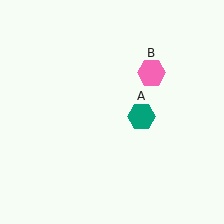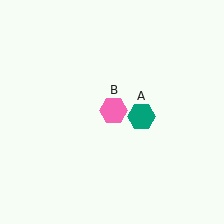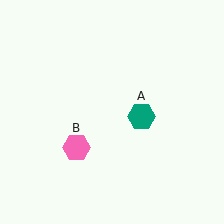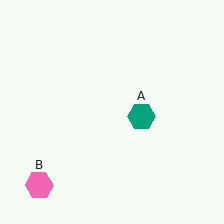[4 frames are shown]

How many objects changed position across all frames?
1 object changed position: pink hexagon (object B).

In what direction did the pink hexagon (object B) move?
The pink hexagon (object B) moved down and to the left.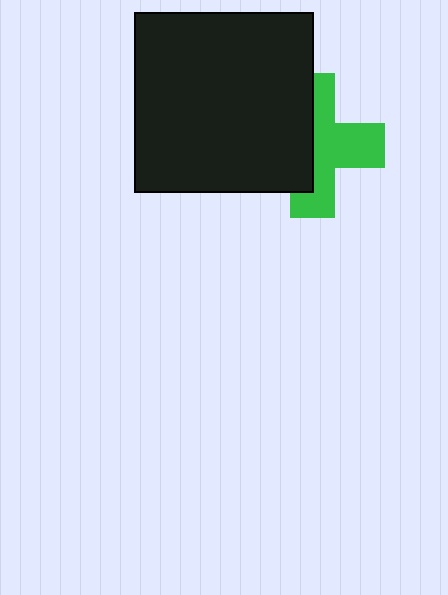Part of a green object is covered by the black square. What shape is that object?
It is a cross.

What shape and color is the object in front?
The object in front is a black square.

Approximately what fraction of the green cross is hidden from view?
Roughly 46% of the green cross is hidden behind the black square.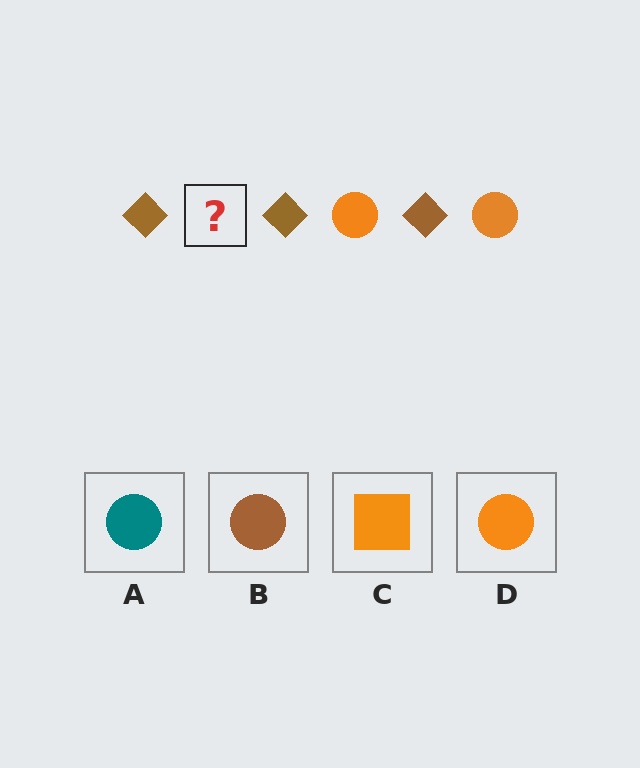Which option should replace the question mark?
Option D.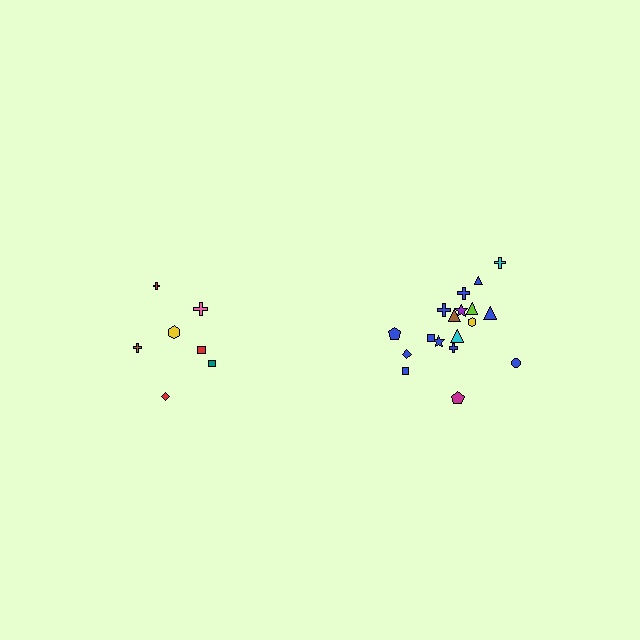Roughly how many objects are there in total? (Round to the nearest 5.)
Roughly 25 objects in total.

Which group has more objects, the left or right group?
The right group.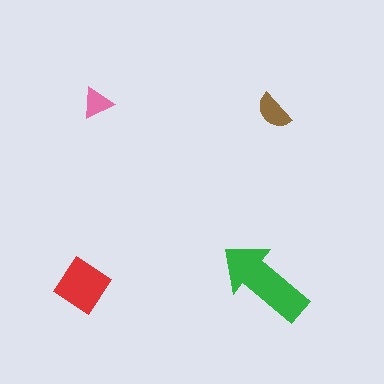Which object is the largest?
The green arrow.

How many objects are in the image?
There are 4 objects in the image.